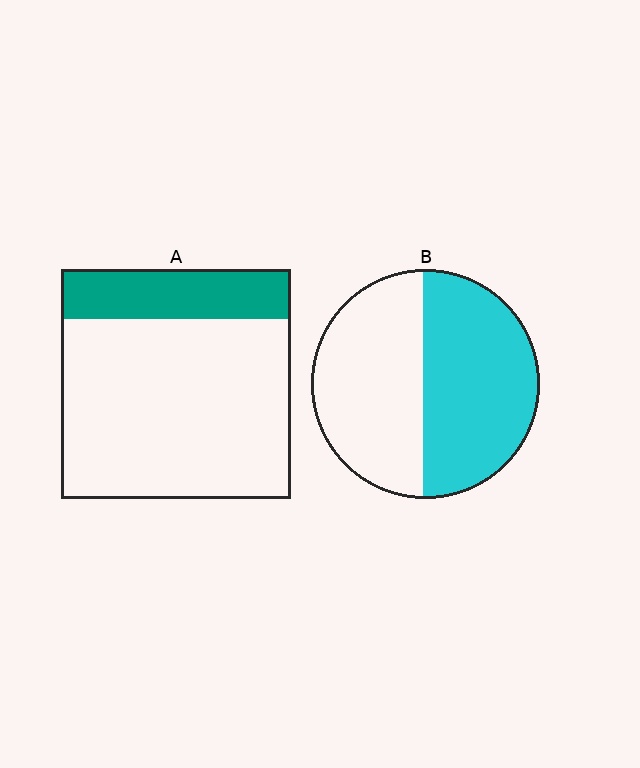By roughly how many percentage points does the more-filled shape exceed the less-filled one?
By roughly 30 percentage points (B over A).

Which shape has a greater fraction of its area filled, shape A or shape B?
Shape B.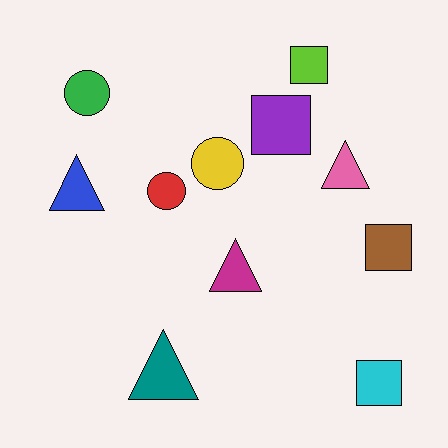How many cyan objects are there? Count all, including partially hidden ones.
There is 1 cyan object.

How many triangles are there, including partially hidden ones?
There are 4 triangles.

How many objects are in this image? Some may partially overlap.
There are 11 objects.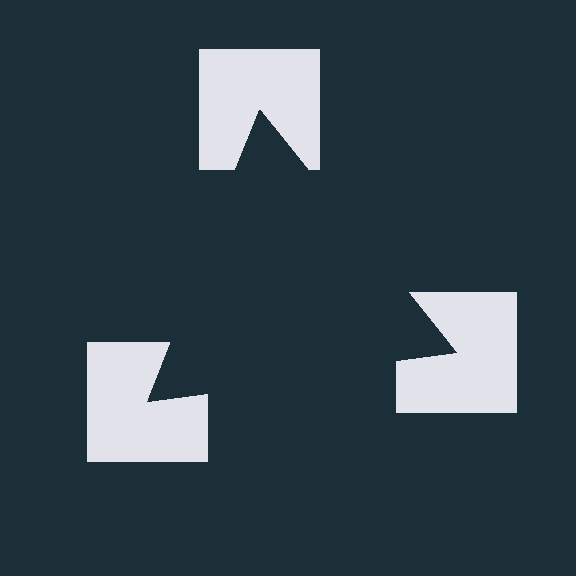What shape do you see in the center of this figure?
An illusory triangle — its edges are inferred from the aligned wedge cuts in the notched squares, not physically drawn.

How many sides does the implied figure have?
3 sides.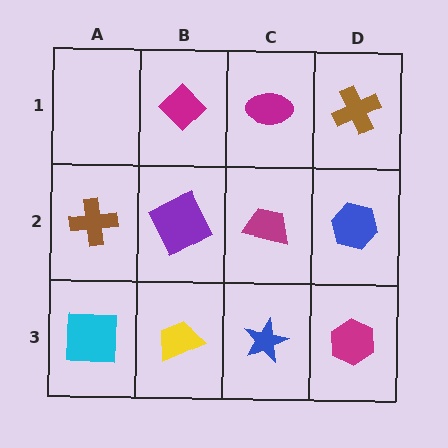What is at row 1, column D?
A brown cross.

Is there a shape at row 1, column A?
No, that cell is empty.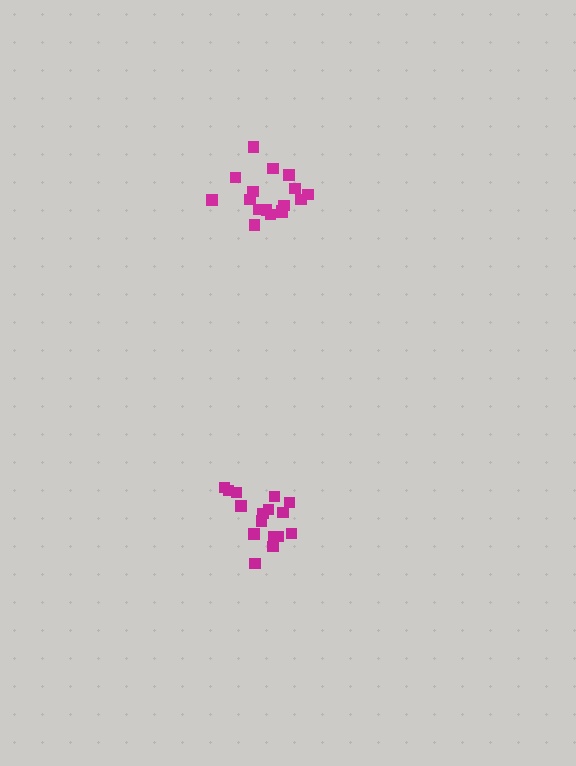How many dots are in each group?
Group 1: 18 dots, Group 2: 17 dots (35 total).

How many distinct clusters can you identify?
There are 2 distinct clusters.